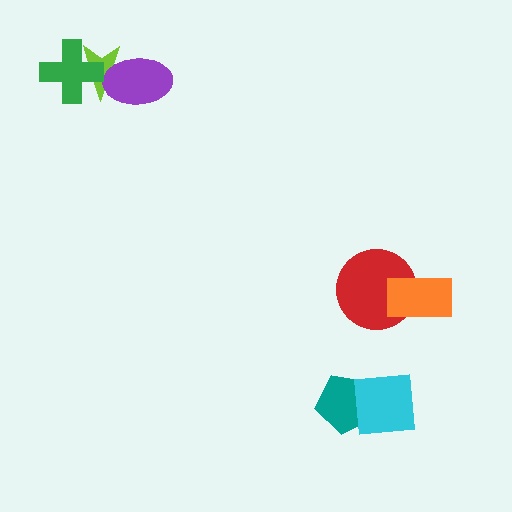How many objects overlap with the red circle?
1 object overlaps with the red circle.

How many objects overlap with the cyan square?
1 object overlaps with the cyan square.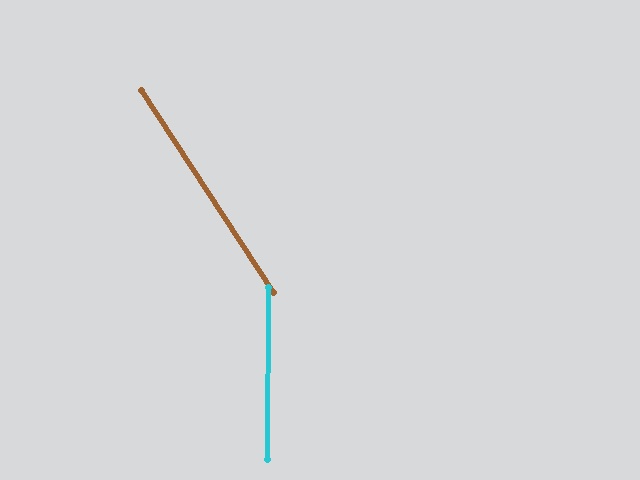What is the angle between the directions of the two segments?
Approximately 33 degrees.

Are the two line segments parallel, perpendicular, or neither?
Neither parallel nor perpendicular — they differ by about 33°.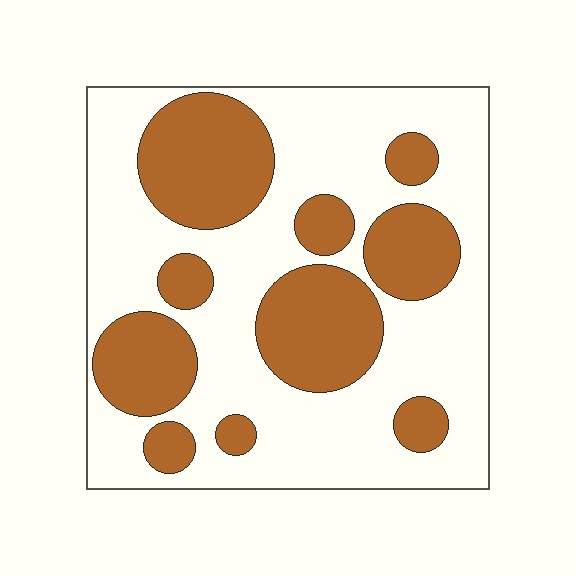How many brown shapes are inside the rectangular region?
10.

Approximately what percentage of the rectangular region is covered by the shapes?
Approximately 35%.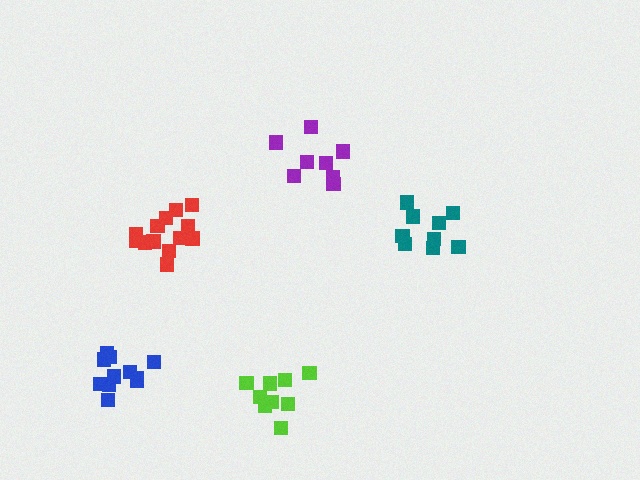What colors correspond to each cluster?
The clusters are colored: teal, lime, purple, red, blue.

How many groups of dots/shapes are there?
There are 5 groups.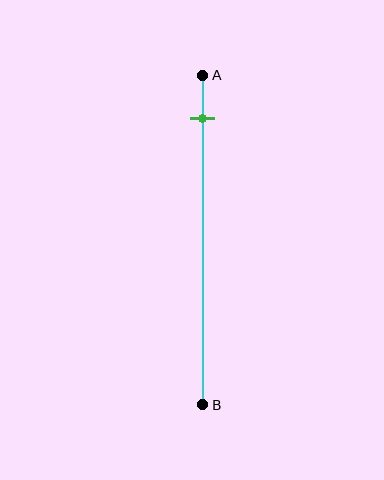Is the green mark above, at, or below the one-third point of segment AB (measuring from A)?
The green mark is above the one-third point of segment AB.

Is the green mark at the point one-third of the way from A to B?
No, the mark is at about 15% from A, not at the 33% one-third point.